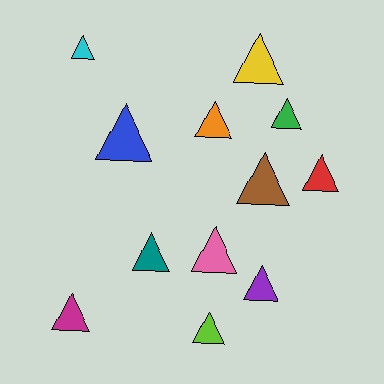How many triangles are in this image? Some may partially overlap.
There are 12 triangles.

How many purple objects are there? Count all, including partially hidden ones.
There is 1 purple object.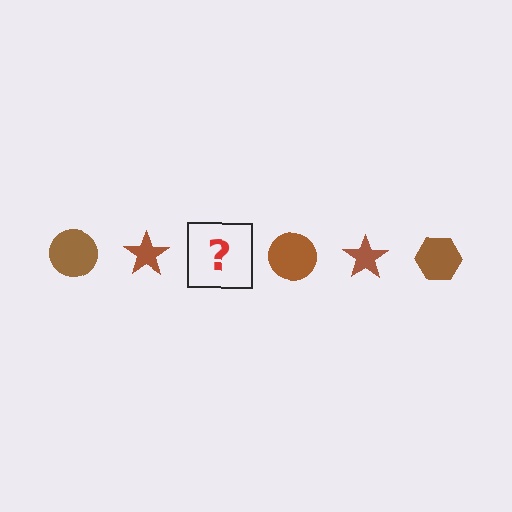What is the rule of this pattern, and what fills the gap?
The rule is that the pattern cycles through circle, star, hexagon shapes in brown. The gap should be filled with a brown hexagon.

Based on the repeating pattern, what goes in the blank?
The blank should be a brown hexagon.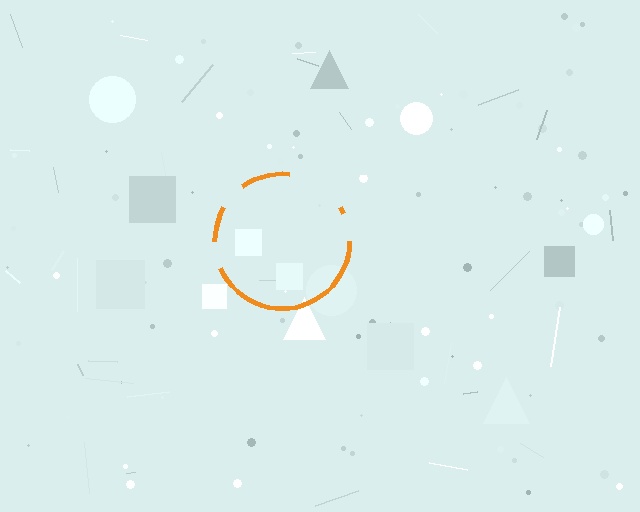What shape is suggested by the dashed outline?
The dashed outline suggests a circle.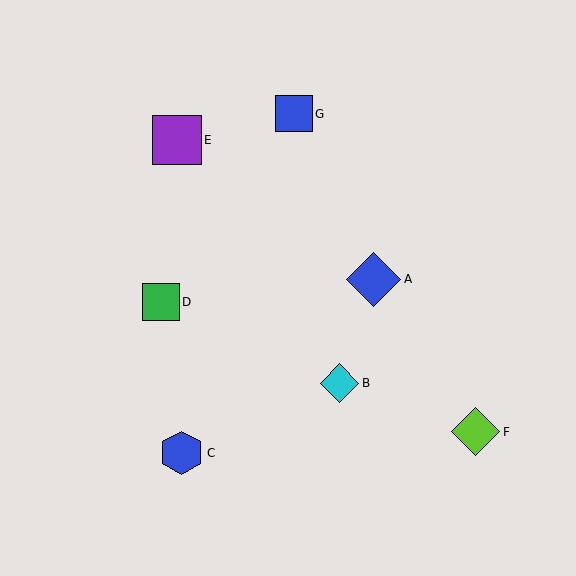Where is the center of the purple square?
The center of the purple square is at (177, 140).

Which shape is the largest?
The blue diamond (labeled A) is the largest.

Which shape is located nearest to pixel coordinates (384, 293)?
The blue diamond (labeled A) at (374, 279) is nearest to that location.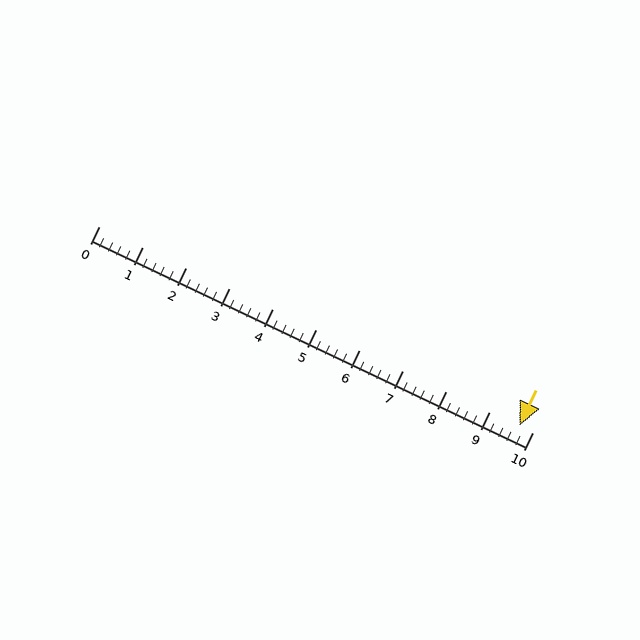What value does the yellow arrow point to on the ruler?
The yellow arrow points to approximately 9.7.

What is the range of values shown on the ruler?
The ruler shows values from 0 to 10.